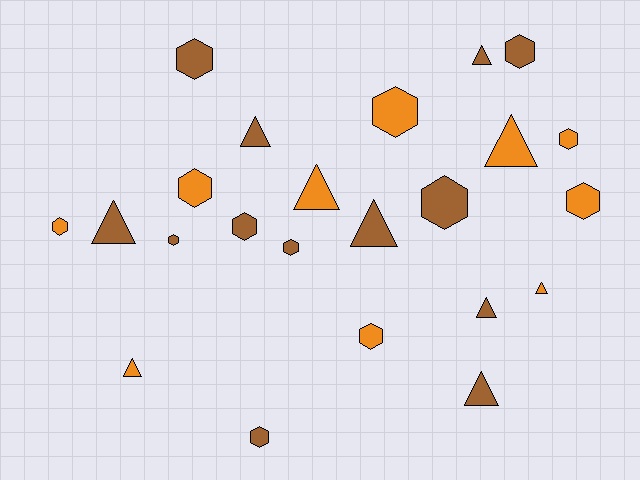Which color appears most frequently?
Brown, with 13 objects.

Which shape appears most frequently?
Hexagon, with 13 objects.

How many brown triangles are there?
There are 6 brown triangles.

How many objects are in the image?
There are 23 objects.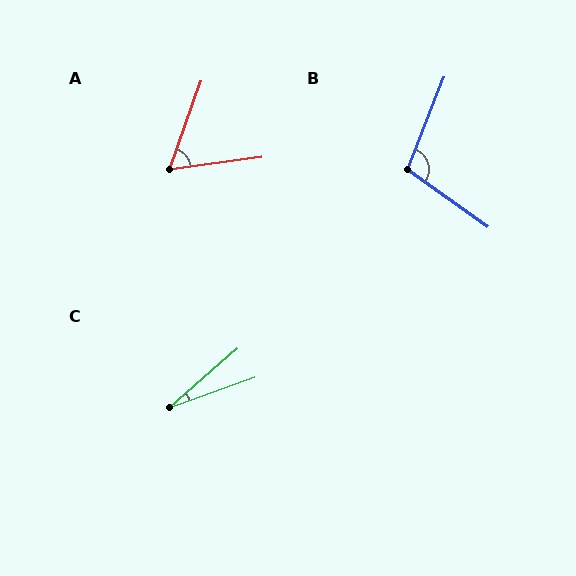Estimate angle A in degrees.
Approximately 63 degrees.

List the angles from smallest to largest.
C (21°), A (63°), B (104°).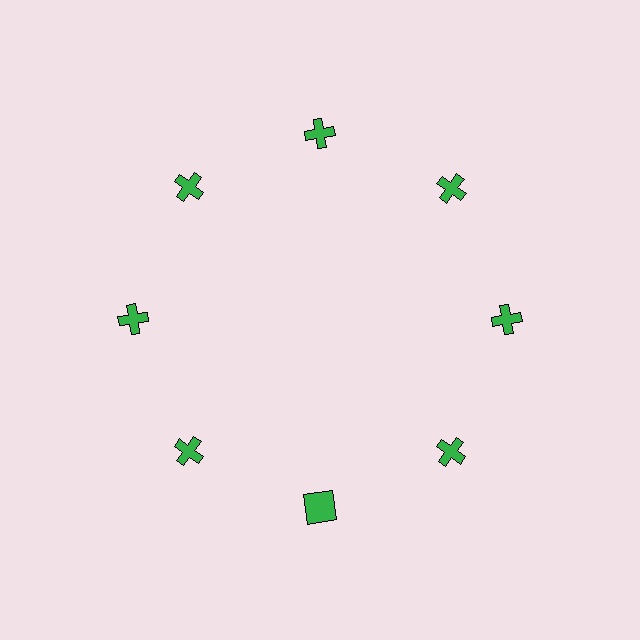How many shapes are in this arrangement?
There are 8 shapes arranged in a ring pattern.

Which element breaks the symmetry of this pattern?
The green square at roughly the 6 o'clock position breaks the symmetry. All other shapes are green crosses.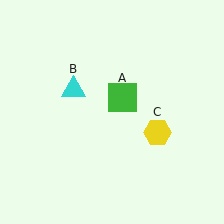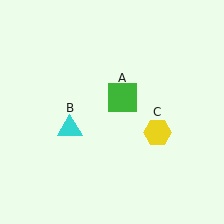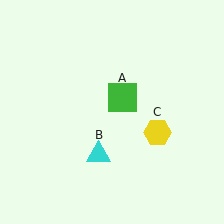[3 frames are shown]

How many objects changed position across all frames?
1 object changed position: cyan triangle (object B).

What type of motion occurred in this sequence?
The cyan triangle (object B) rotated counterclockwise around the center of the scene.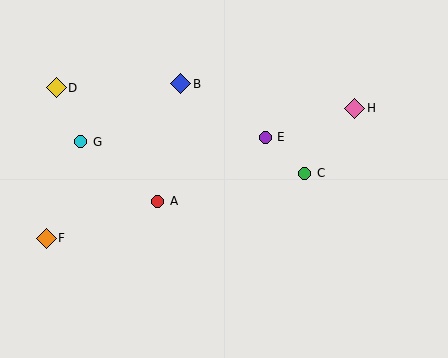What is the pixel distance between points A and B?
The distance between A and B is 119 pixels.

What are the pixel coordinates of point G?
Point G is at (81, 142).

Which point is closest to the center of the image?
Point E at (265, 137) is closest to the center.